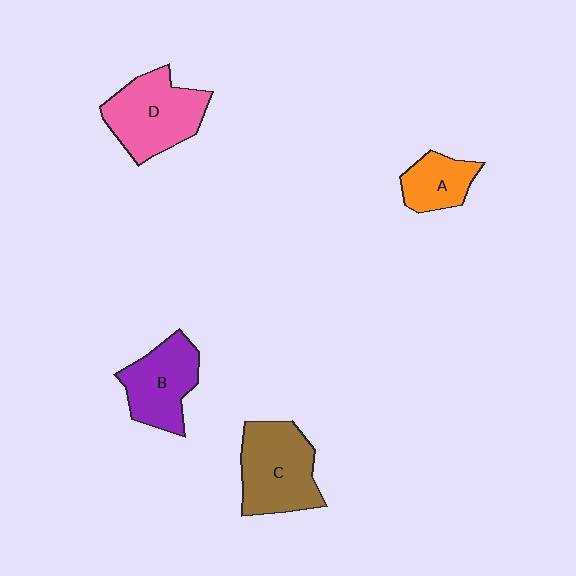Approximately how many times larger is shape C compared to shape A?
Approximately 1.9 times.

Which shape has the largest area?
Shape C (brown).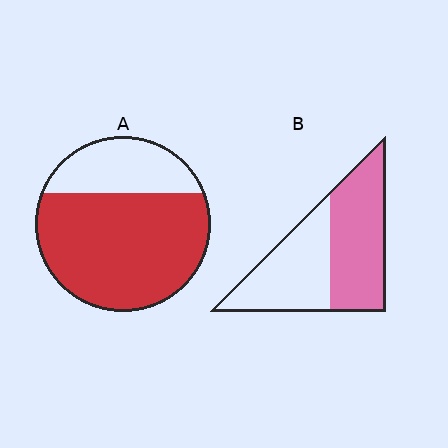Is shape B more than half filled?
Roughly half.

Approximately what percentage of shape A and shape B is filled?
A is approximately 70% and B is approximately 55%.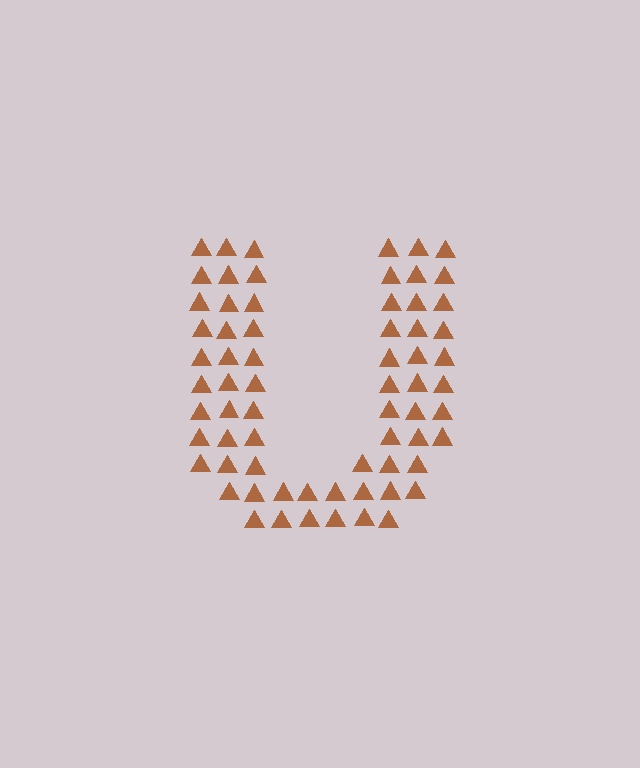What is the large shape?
The large shape is the letter U.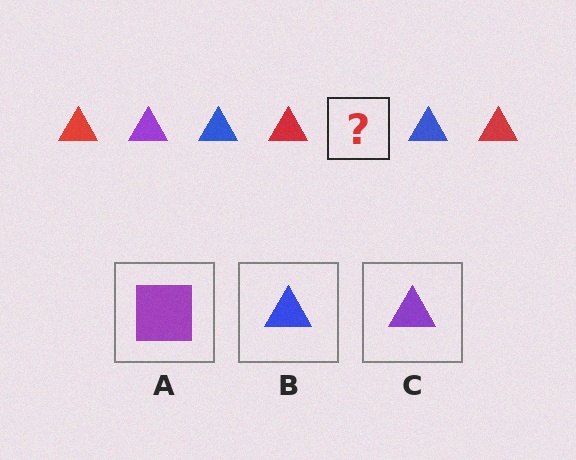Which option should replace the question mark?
Option C.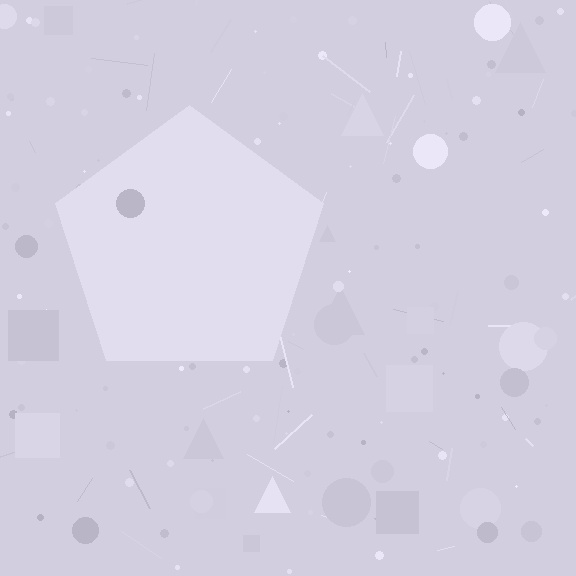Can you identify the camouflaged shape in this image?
The camouflaged shape is a pentagon.